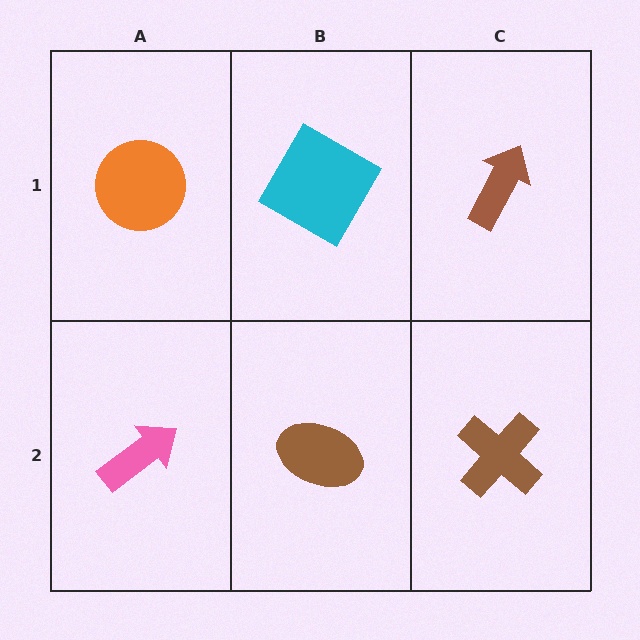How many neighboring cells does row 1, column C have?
2.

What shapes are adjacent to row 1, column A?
A pink arrow (row 2, column A), a cyan diamond (row 1, column B).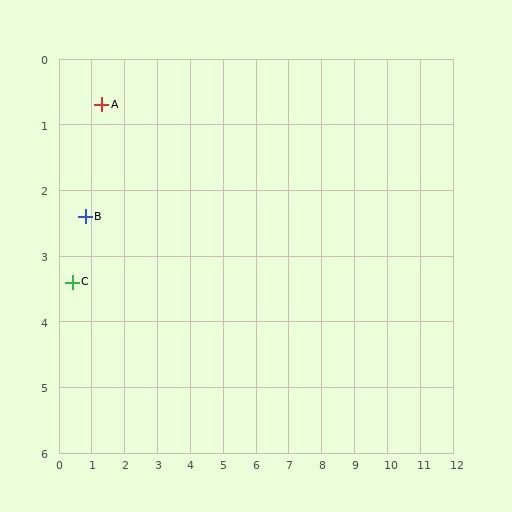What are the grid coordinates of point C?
Point C is at approximately (0.4, 3.4).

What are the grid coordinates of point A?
Point A is at approximately (1.3, 0.7).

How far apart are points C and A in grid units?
Points C and A are about 2.8 grid units apart.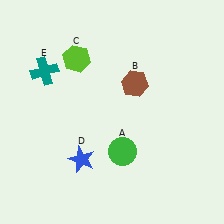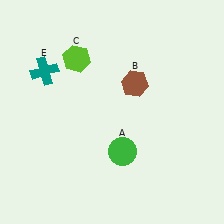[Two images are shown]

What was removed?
The blue star (D) was removed in Image 2.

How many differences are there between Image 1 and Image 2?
There is 1 difference between the two images.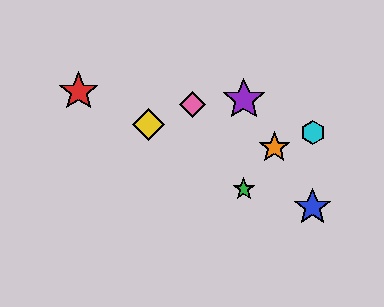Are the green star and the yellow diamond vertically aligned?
No, the green star is at x≈244 and the yellow diamond is at x≈149.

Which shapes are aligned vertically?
The green star, the purple star are aligned vertically.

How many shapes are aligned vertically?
2 shapes (the green star, the purple star) are aligned vertically.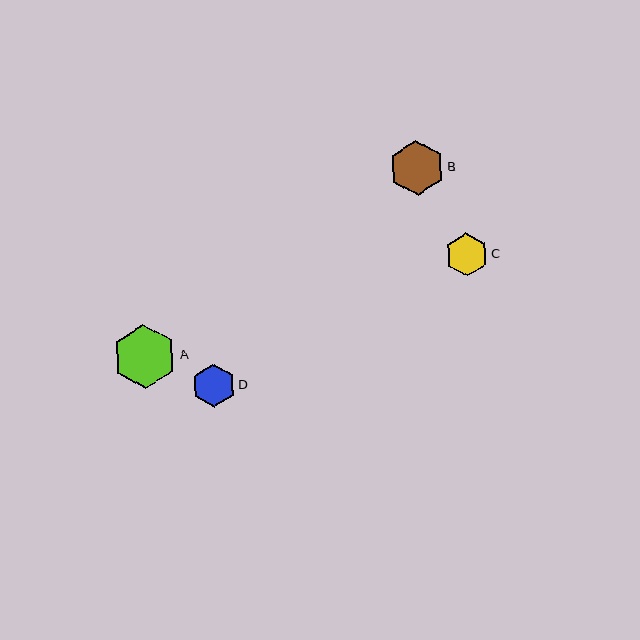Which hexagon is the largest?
Hexagon A is the largest with a size of approximately 64 pixels.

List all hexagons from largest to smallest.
From largest to smallest: A, B, D, C.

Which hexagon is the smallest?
Hexagon C is the smallest with a size of approximately 43 pixels.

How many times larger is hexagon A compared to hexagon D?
Hexagon A is approximately 1.5 times the size of hexagon D.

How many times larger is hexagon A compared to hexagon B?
Hexagon A is approximately 1.2 times the size of hexagon B.